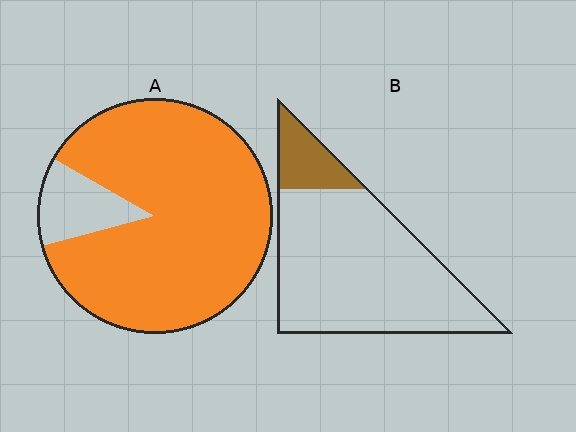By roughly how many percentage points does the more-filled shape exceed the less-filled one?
By roughly 75 percentage points (A over B).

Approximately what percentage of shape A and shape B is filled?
A is approximately 90% and B is approximately 15%.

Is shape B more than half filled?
No.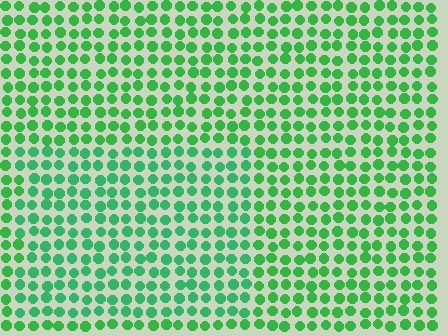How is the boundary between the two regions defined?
The boundary is defined purely by a slight shift in hue (about 16 degrees). Spacing, size, and orientation are identical on both sides.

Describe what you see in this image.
The image is filled with small green elements in a uniform arrangement. A rectangle-shaped region is visible where the elements are tinted to a slightly different hue, forming a subtle color boundary.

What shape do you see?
I see a rectangle.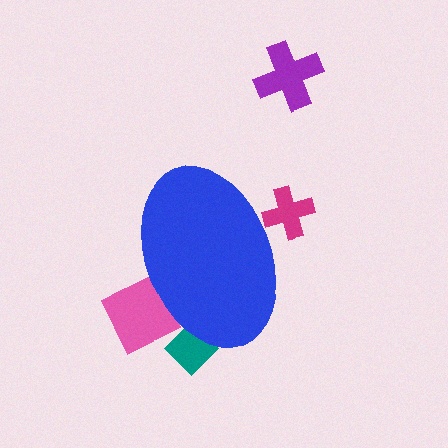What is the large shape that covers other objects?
A blue ellipse.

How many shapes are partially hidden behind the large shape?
3 shapes are partially hidden.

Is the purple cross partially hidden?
No, the purple cross is fully visible.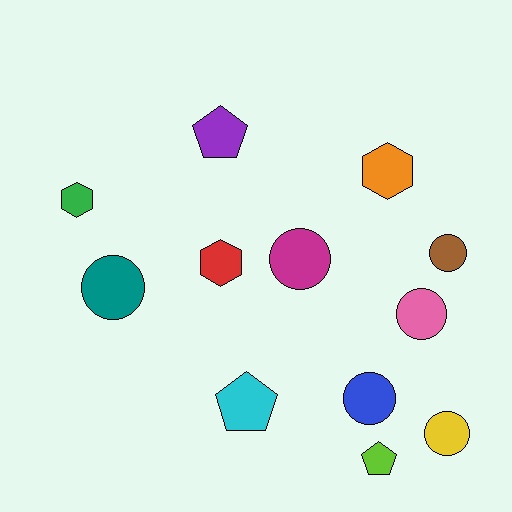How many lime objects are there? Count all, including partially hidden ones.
There is 1 lime object.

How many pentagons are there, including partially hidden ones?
There are 3 pentagons.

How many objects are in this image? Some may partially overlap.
There are 12 objects.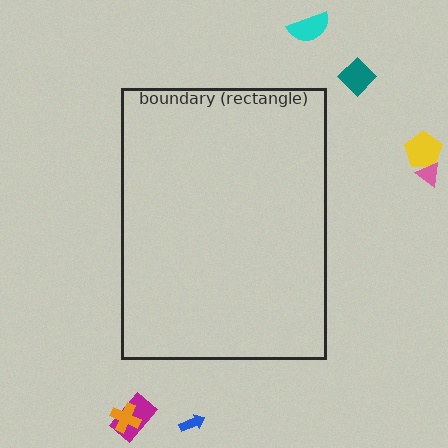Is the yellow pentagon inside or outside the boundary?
Outside.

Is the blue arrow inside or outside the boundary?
Outside.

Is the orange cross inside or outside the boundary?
Outside.